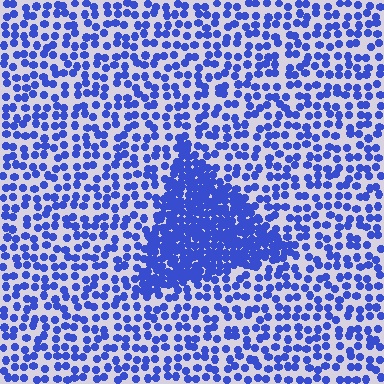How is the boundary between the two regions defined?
The boundary is defined by a change in element density (approximately 2.5x ratio). All elements are the same color, size, and shape.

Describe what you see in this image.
The image contains small blue elements arranged at two different densities. A triangle-shaped region is visible where the elements are more densely packed than the surrounding area.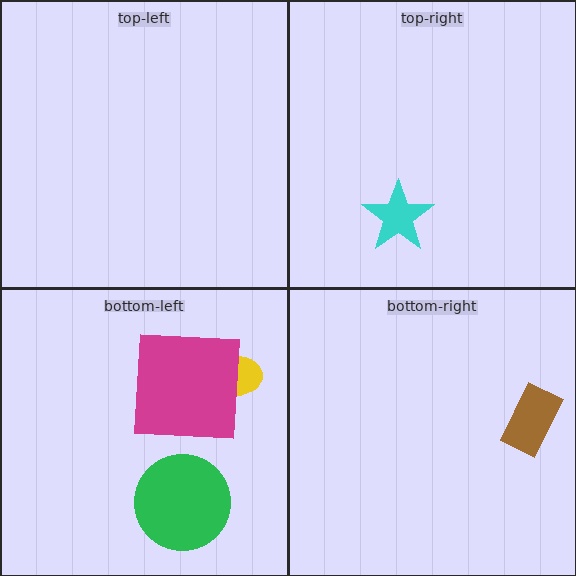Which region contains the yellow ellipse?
The bottom-left region.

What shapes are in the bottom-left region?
The yellow ellipse, the magenta square, the green circle.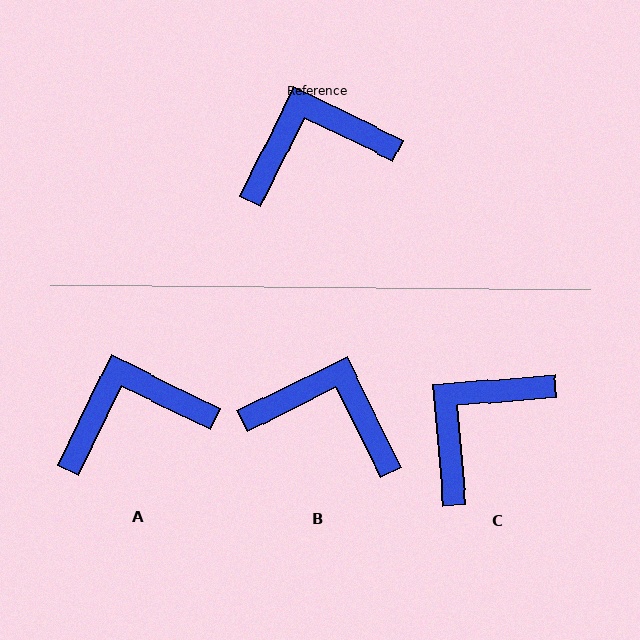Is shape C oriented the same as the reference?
No, it is off by about 31 degrees.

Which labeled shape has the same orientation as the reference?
A.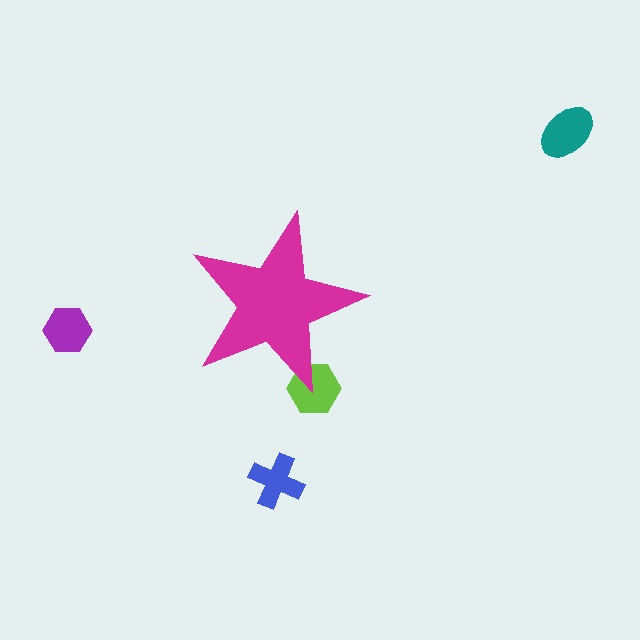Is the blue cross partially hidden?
No, the blue cross is fully visible.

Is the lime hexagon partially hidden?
Yes, the lime hexagon is partially hidden behind the magenta star.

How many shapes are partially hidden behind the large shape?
1 shape is partially hidden.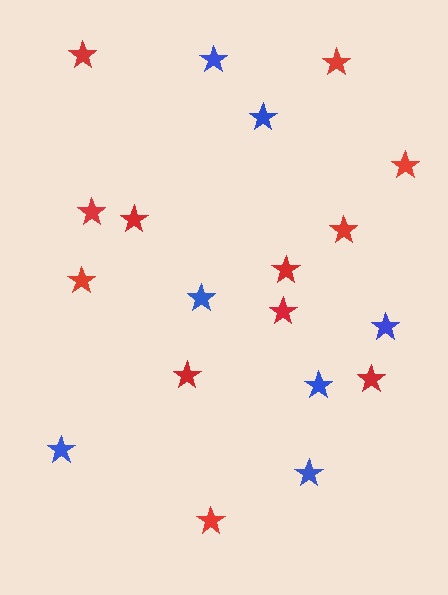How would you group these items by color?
There are 2 groups: one group of blue stars (7) and one group of red stars (12).